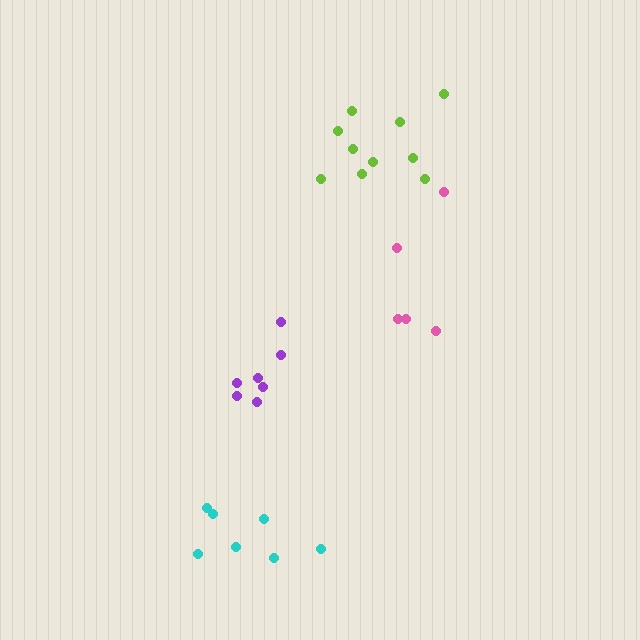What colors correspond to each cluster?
The clusters are colored: cyan, lime, pink, purple.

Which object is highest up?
The lime cluster is topmost.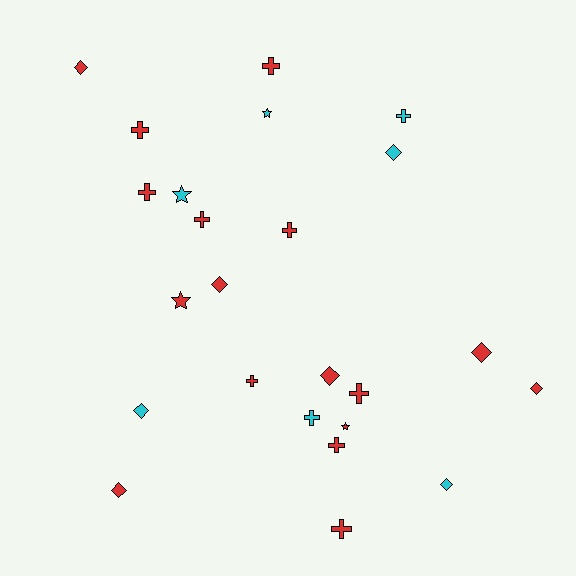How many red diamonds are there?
There are 6 red diamonds.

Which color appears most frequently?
Red, with 17 objects.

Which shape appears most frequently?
Cross, with 11 objects.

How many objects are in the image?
There are 24 objects.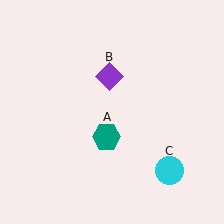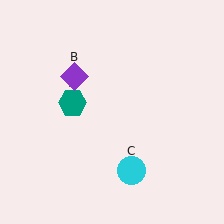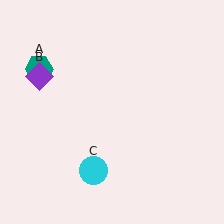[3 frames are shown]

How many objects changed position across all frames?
3 objects changed position: teal hexagon (object A), purple diamond (object B), cyan circle (object C).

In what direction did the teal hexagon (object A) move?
The teal hexagon (object A) moved up and to the left.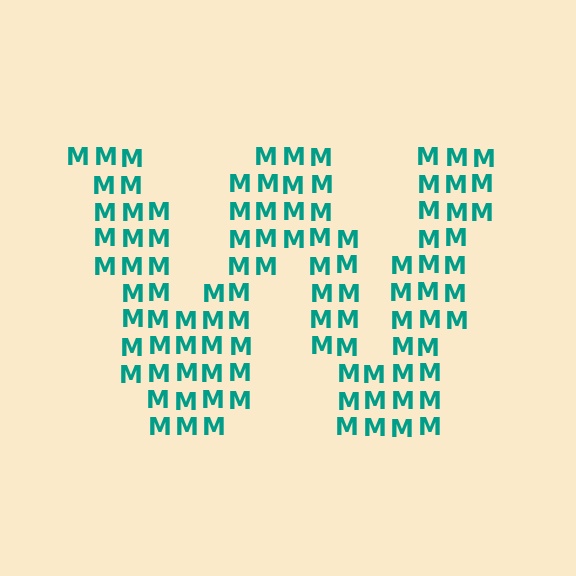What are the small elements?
The small elements are letter M's.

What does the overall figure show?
The overall figure shows the letter W.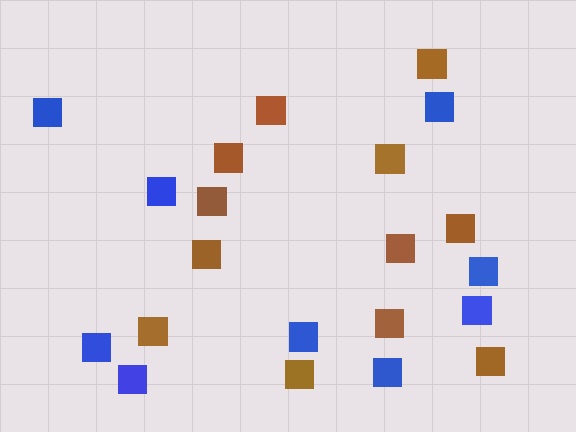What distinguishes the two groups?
There are 2 groups: one group of blue squares (9) and one group of brown squares (12).